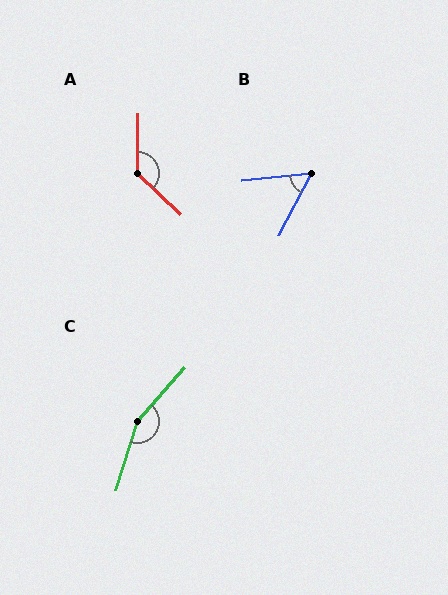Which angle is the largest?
C, at approximately 156 degrees.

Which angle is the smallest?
B, at approximately 57 degrees.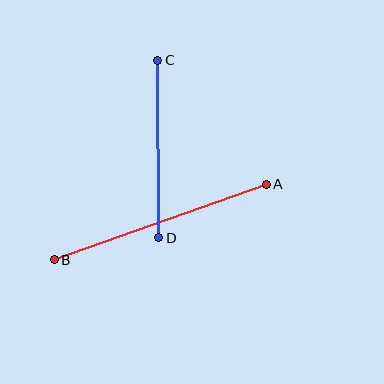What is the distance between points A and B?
The distance is approximately 225 pixels.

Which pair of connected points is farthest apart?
Points A and B are farthest apart.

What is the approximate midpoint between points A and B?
The midpoint is at approximately (160, 222) pixels.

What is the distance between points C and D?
The distance is approximately 177 pixels.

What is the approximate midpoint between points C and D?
The midpoint is at approximately (158, 149) pixels.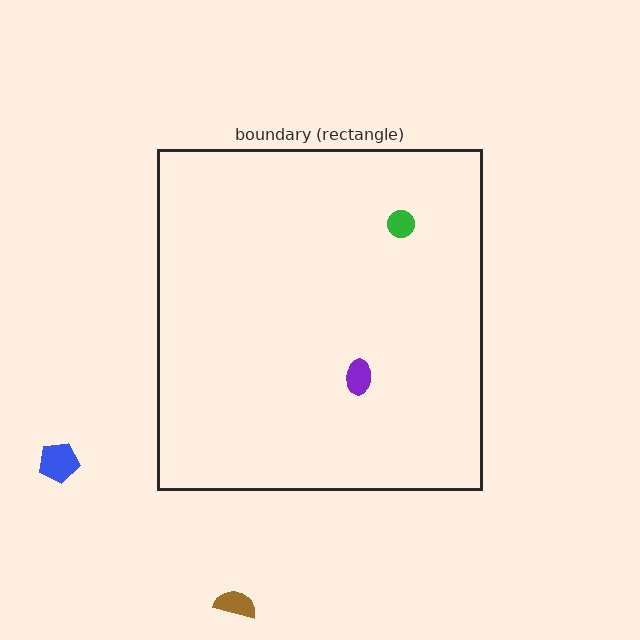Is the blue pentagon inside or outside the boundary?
Outside.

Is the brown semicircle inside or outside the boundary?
Outside.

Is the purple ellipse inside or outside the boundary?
Inside.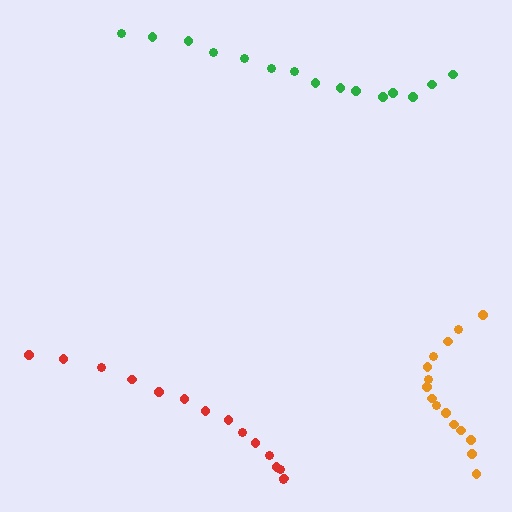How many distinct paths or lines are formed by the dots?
There are 3 distinct paths.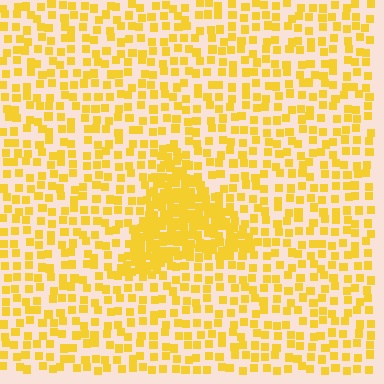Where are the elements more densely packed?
The elements are more densely packed inside the triangle boundary.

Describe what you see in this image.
The image contains small yellow elements arranged at two different densities. A triangle-shaped region is visible where the elements are more densely packed than the surrounding area.